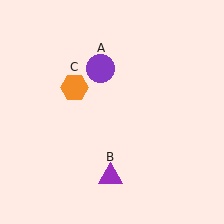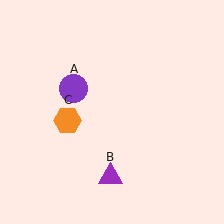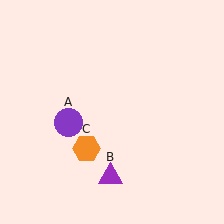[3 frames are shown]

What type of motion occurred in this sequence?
The purple circle (object A), orange hexagon (object C) rotated counterclockwise around the center of the scene.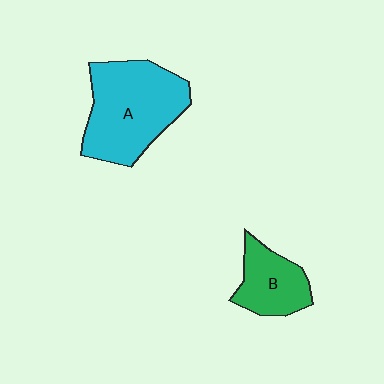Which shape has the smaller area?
Shape B (green).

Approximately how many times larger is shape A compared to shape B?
Approximately 2.0 times.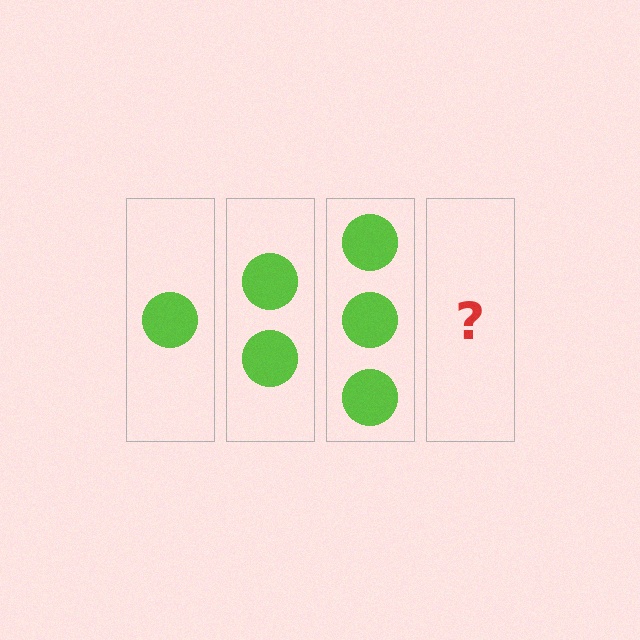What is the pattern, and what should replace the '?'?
The pattern is that each step adds one more circle. The '?' should be 4 circles.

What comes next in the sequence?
The next element should be 4 circles.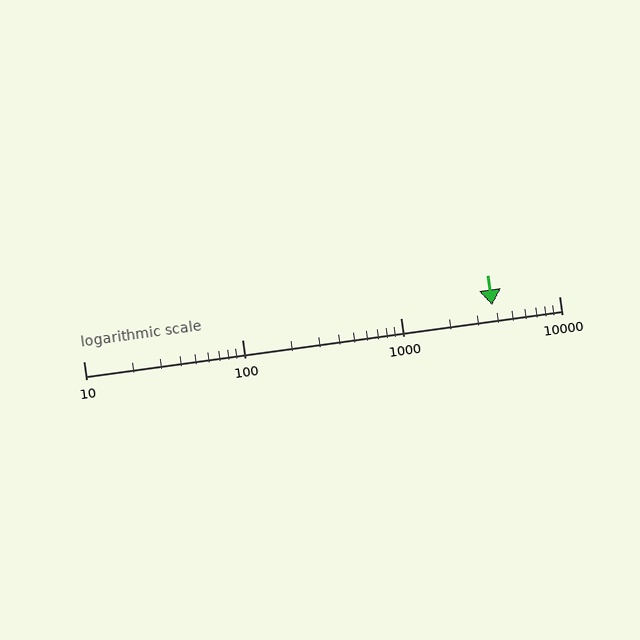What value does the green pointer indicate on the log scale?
The pointer indicates approximately 3800.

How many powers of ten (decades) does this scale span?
The scale spans 3 decades, from 10 to 10000.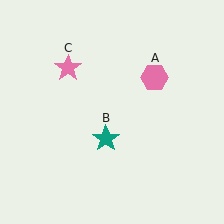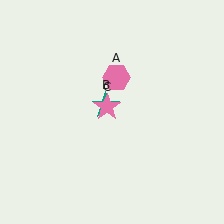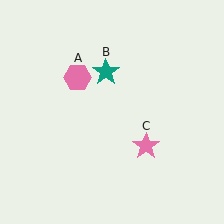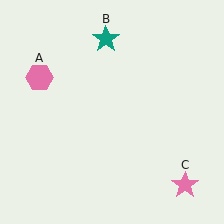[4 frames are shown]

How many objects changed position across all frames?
3 objects changed position: pink hexagon (object A), teal star (object B), pink star (object C).